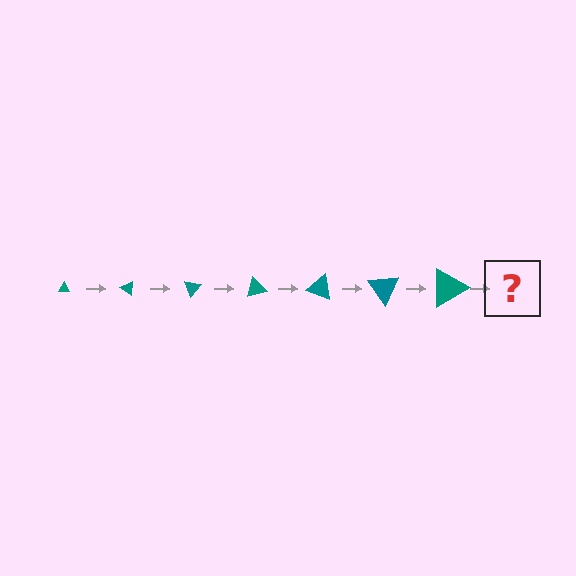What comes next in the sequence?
The next element should be a triangle, larger than the previous one and rotated 245 degrees from the start.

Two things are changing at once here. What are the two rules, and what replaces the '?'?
The two rules are that the triangle grows larger each step and it rotates 35 degrees each step. The '?' should be a triangle, larger than the previous one and rotated 245 degrees from the start.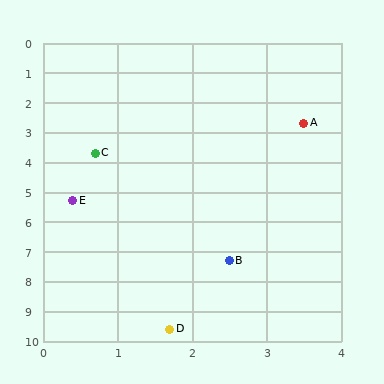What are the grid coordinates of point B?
Point B is at approximately (2.5, 7.3).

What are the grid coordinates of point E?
Point E is at approximately (0.4, 5.3).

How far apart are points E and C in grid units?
Points E and C are about 1.6 grid units apart.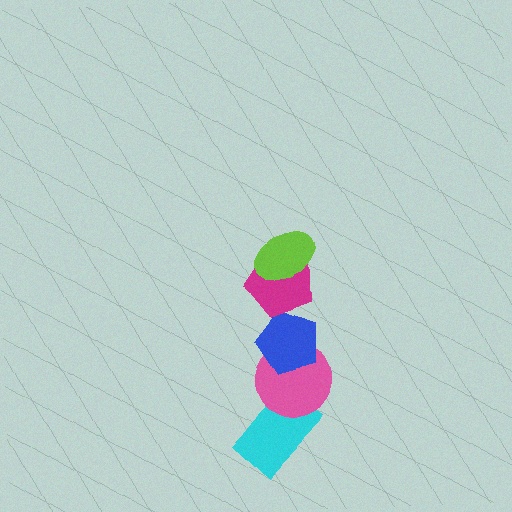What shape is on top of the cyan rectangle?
The pink circle is on top of the cyan rectangle.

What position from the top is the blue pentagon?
The blue pentagon is 3rd from the top.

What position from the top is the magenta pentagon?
The magenta pentagon is 2nd from the top.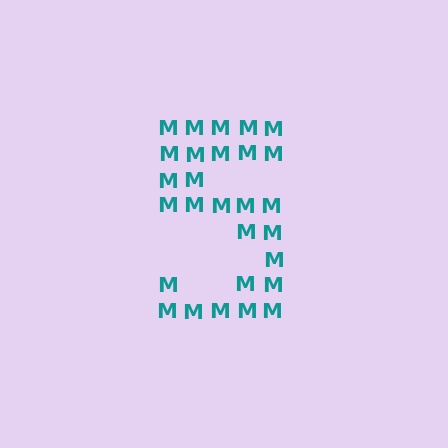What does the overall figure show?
The overall figure shows the digit 5.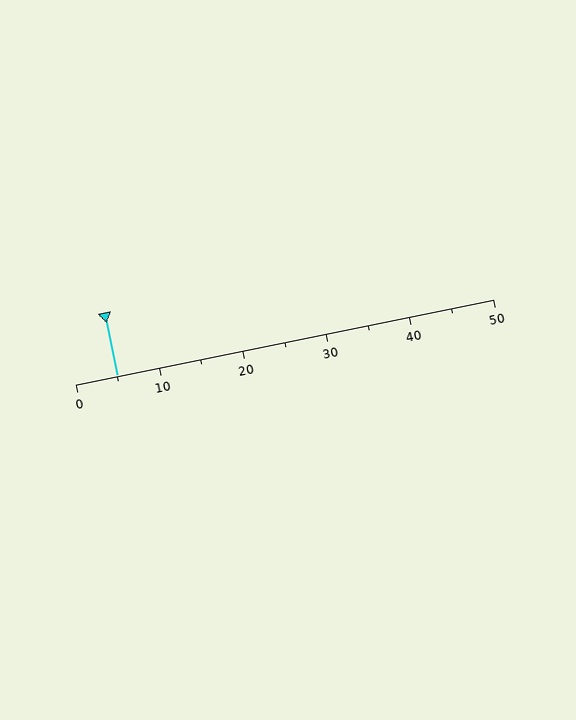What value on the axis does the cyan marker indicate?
The marker indicates approximately 5.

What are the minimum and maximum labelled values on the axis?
The axis runs from 0 to 50.